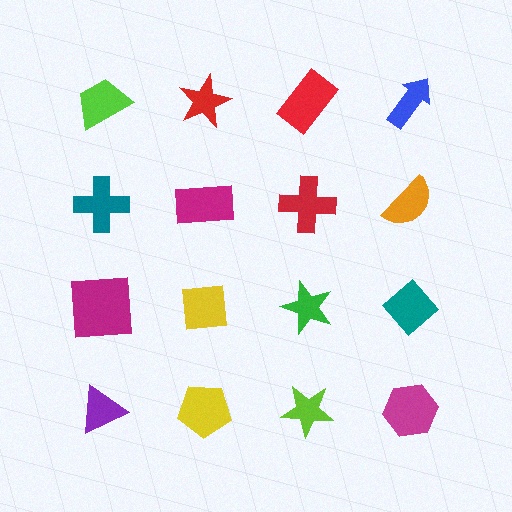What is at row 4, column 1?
A purple triangle.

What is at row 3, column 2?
A yellow square.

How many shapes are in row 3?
4 shapes.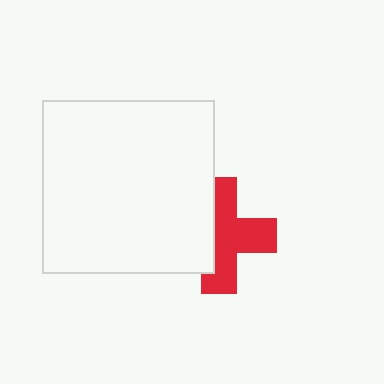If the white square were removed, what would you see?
You would see the complete red cross.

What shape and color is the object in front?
The object in front is a white square.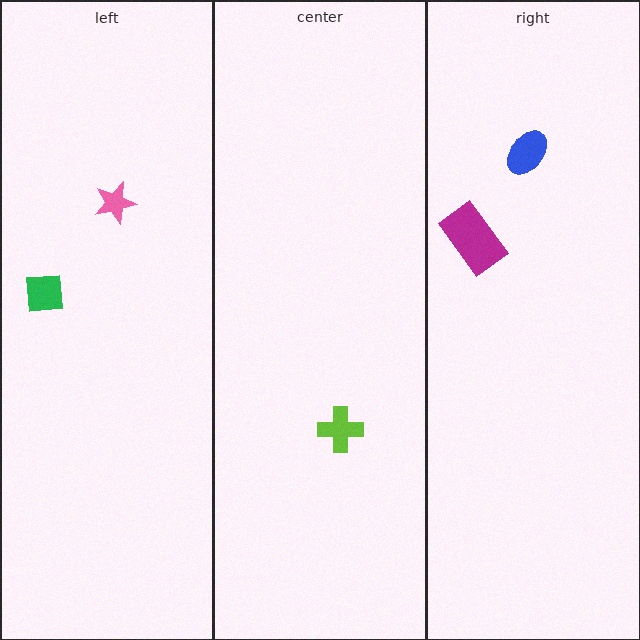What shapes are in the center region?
The lime cross.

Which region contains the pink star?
The left region.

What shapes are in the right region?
The magenta rectangle, the blue ellipse.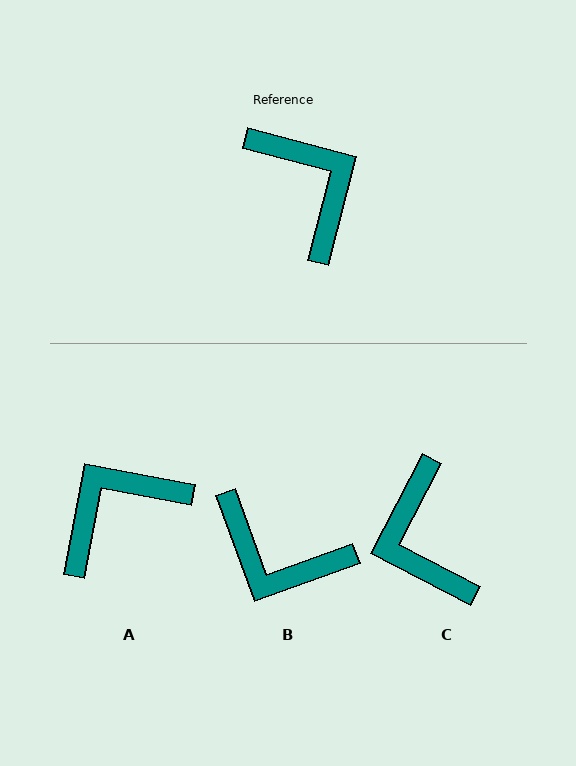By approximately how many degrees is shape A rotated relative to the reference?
Approximately 94 degrees counter-clockwise.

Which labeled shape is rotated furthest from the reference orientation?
C, about 167 degrees away.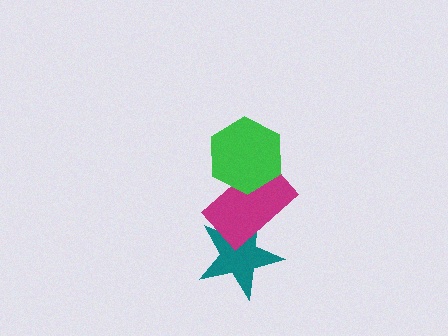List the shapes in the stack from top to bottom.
From top to bottom: the green hexagon, the magenta rectangle, the teal star.